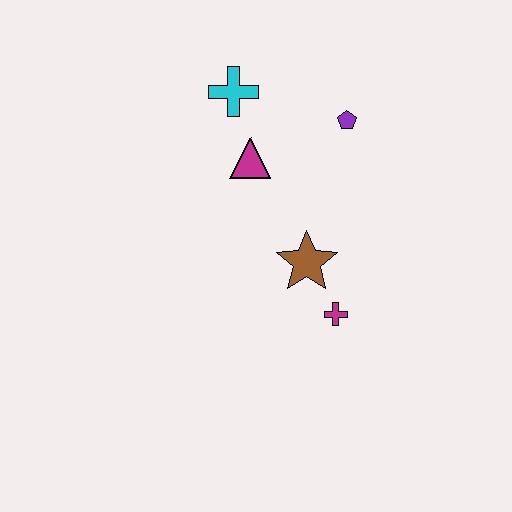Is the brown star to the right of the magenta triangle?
Yes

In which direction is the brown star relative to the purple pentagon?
The brown star is below the purple pentagon.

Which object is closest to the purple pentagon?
The magenta triangle is closest to the purple pentagon.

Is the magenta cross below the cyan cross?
Yes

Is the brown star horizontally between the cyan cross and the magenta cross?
Yes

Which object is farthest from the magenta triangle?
The magenta cross is farthest from the magenta triangle.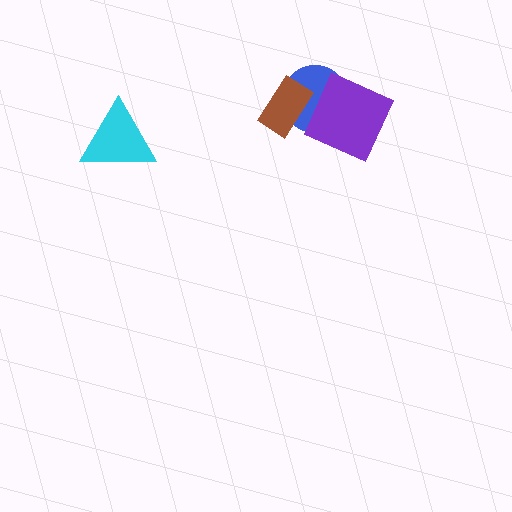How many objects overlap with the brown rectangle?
2 objects overlap with the brown rectangle.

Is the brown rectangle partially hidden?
No, no other shape covers it.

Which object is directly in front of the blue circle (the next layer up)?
The purple diamond is directly in front of the blue circle.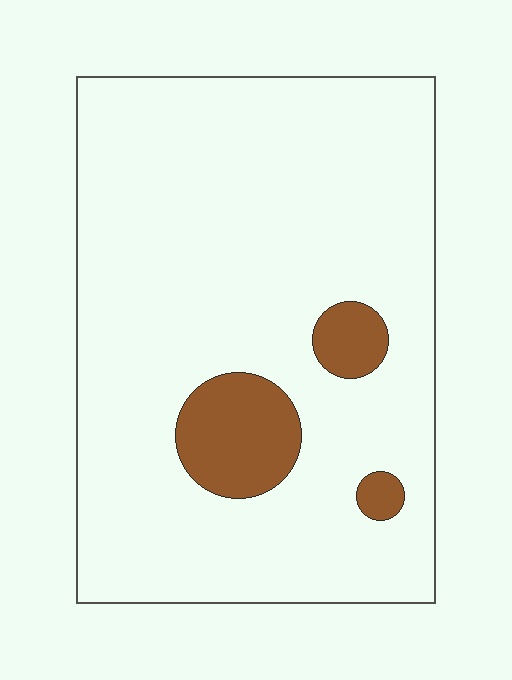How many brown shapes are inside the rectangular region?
3.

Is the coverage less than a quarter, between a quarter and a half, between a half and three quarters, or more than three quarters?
Less than a quarter.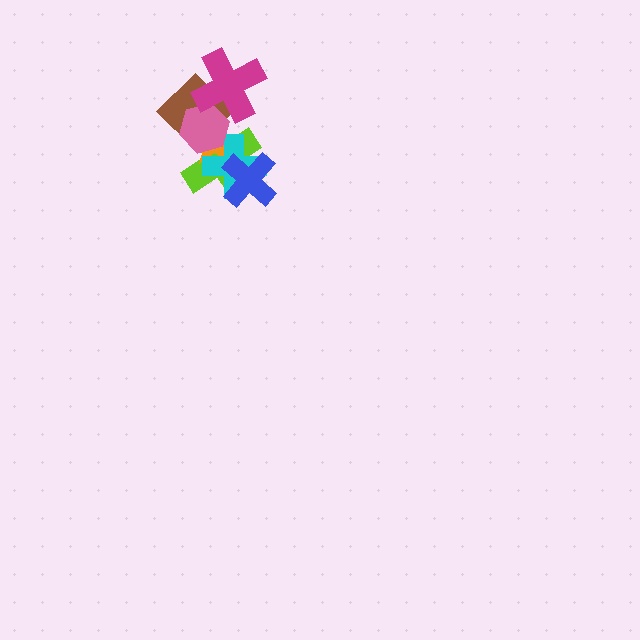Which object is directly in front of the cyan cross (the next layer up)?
The blue cross is directly in front of the cyan cross.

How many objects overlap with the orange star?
4 objects overlap with the orange star.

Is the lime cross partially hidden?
Yes, it is partially covered by another shape.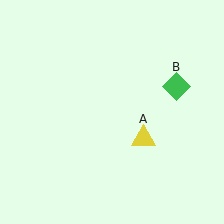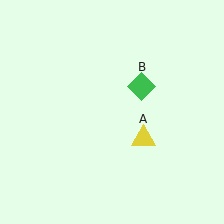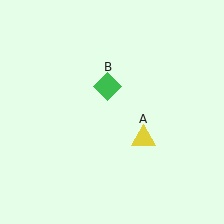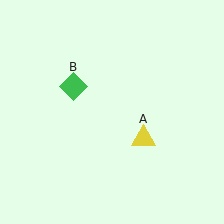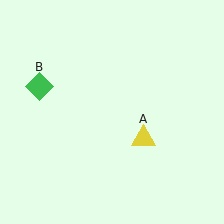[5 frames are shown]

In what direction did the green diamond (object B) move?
The green diamond (object B) moved left.